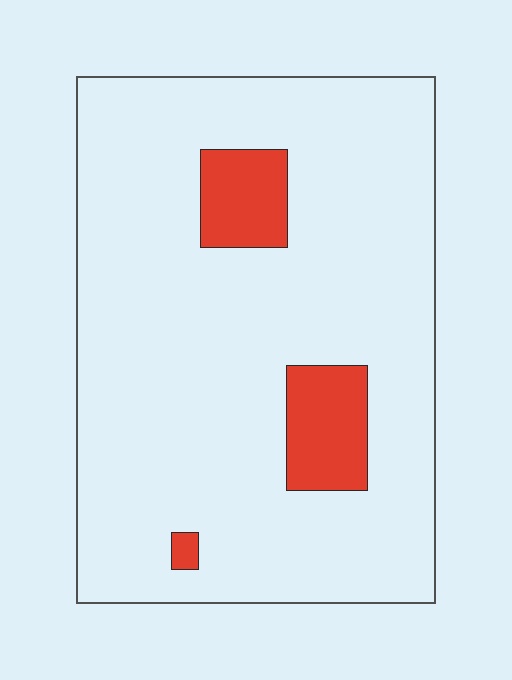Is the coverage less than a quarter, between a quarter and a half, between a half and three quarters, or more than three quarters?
Less than a quarter.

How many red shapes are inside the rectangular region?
3.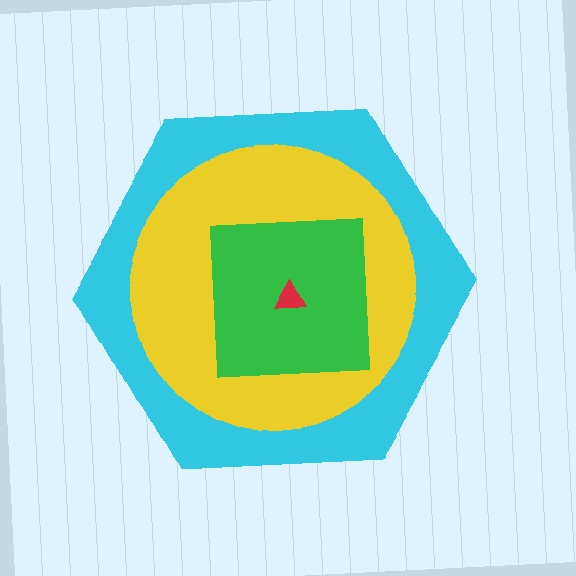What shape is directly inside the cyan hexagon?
The yellow circle.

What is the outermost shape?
The cyan hexagon.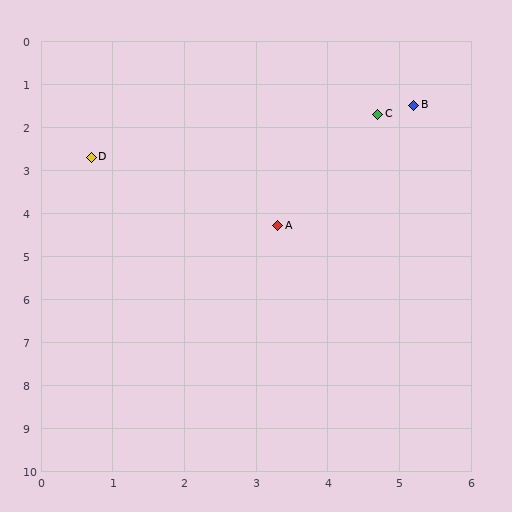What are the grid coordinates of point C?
Point C is at approximately (4.7, 1.7).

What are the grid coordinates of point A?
Point A is at approximately (3.3, 4.3).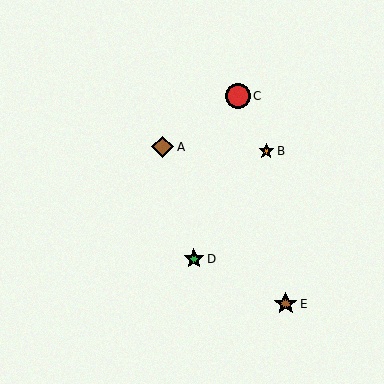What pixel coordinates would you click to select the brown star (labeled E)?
Click at (286, 304) to select the brown star E.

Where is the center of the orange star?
The center of the orange star is at (266, 151).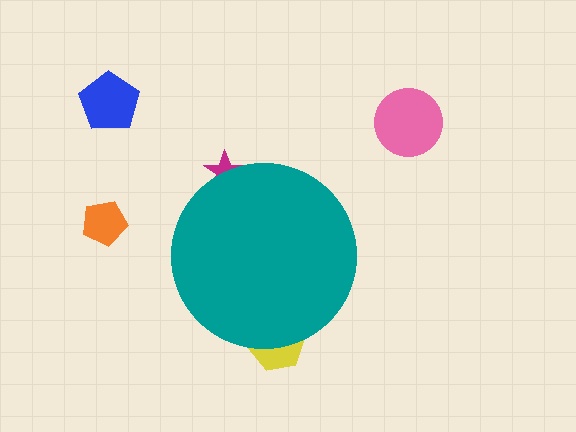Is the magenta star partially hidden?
Yes, the magenta star is partially hidden behind the teal circle.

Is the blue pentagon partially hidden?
No, the blue pentagon is fully visible.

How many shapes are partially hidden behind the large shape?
2 shapes are partially hidden.